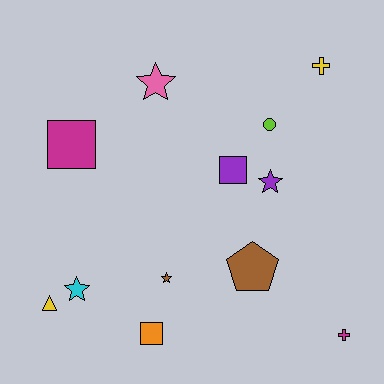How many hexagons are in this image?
There are no hexagons.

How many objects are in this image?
There are 12 objects.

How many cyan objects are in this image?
There is 1 cyan object.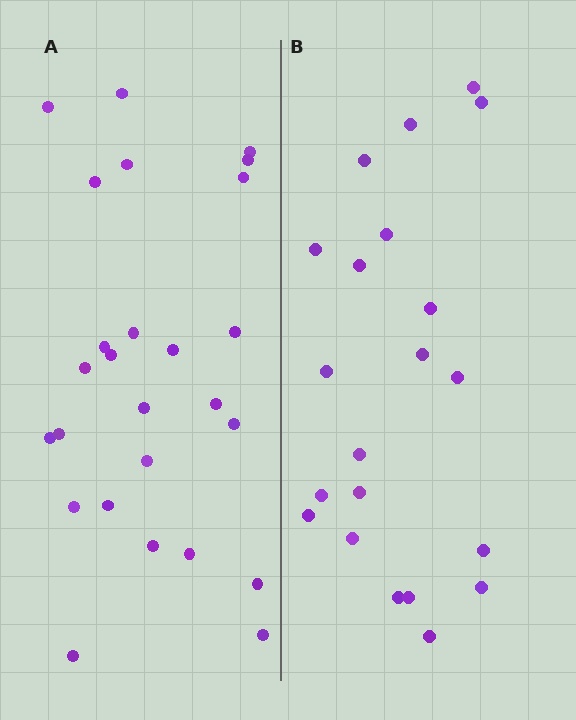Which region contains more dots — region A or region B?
Region A (the left region) has more dots.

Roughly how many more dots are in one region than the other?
Region A has about 5 more dots than region B.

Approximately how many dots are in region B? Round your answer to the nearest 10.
About 20 dots. (The exact count is 21, which rounds to 20.)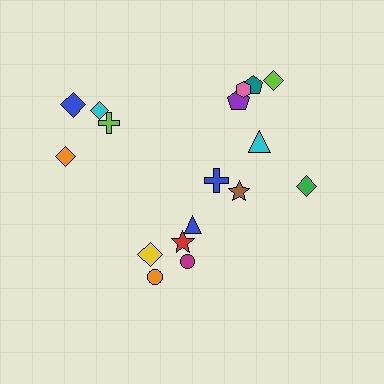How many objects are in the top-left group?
There are 4 objects.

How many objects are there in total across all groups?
There are 17 objects.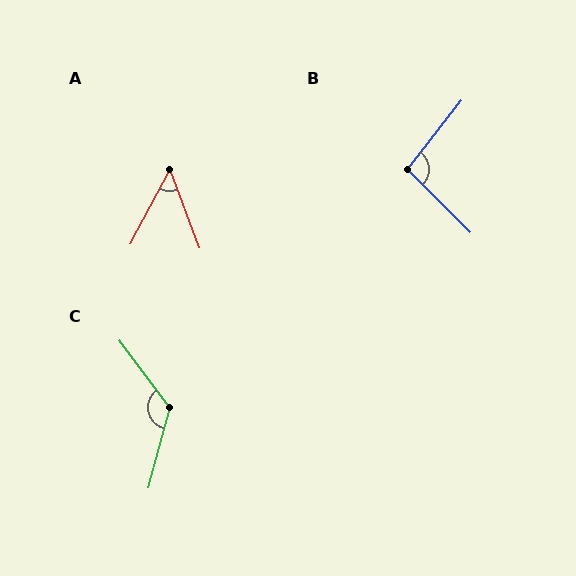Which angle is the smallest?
A, at approximately 49 degrees.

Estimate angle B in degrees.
Approximately 97 degrees.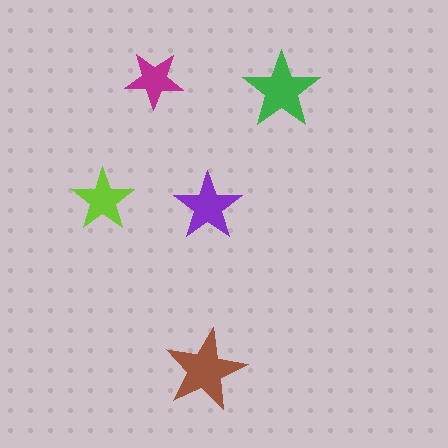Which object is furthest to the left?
The lime star is leftmost.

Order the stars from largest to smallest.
the brown one, the green one, the purple one, the lime one, the magenta one.